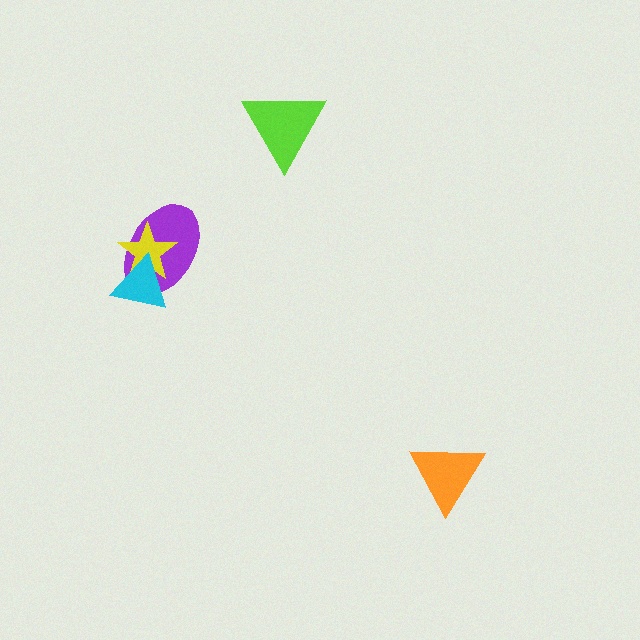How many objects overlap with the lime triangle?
0 objects overlap with the lime triangle.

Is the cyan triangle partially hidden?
No, no other shape covers it.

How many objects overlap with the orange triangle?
0 objects overlap with the orange triangle.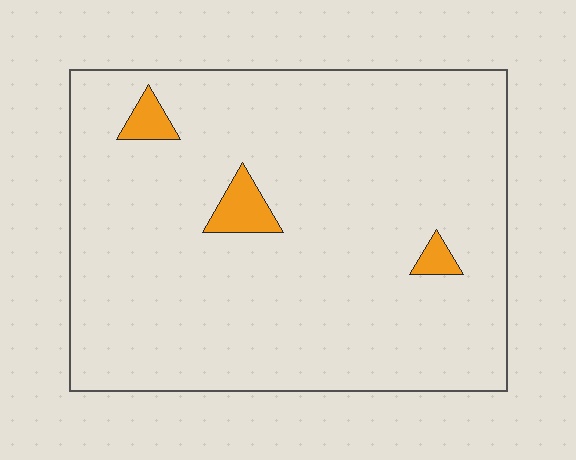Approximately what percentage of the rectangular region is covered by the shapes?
Approximately 5%.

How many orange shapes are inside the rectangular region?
3.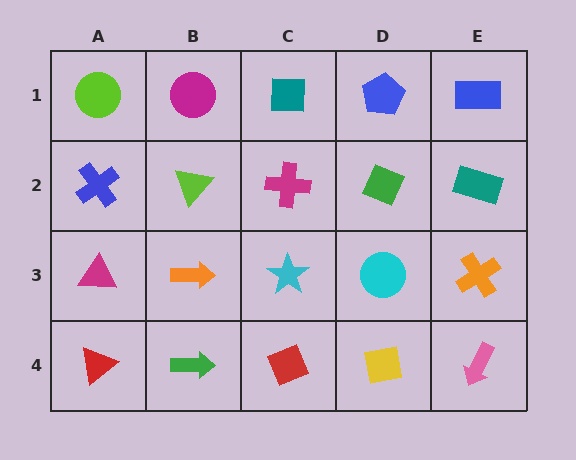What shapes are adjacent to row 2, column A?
A lime circle (row 1, column A), a magenta triangle (row 3, column A), a lime triangle (row 2, column B).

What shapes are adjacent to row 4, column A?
A magenta triangle (row 3, column A), a green arrow (row 4, column B).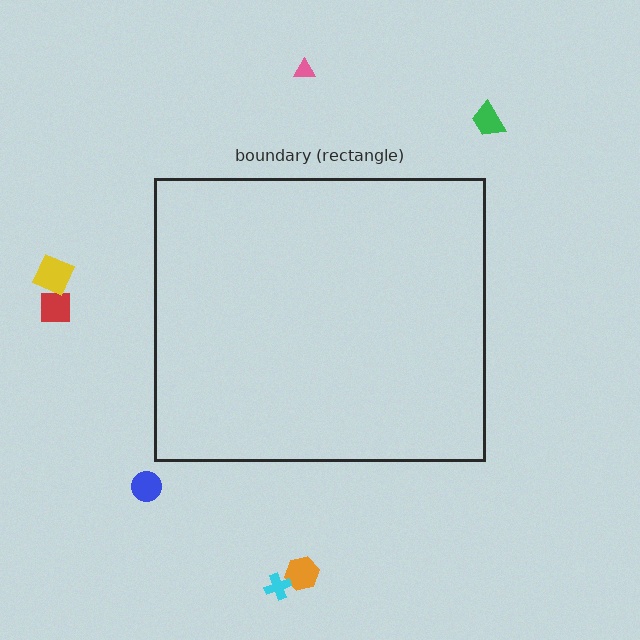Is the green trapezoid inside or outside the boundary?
Outside.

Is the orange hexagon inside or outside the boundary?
Outside.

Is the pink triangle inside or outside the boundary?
Outside.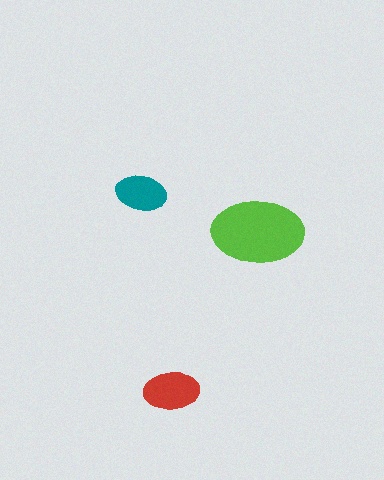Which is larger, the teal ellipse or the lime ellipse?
The lime one.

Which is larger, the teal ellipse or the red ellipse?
The red one.